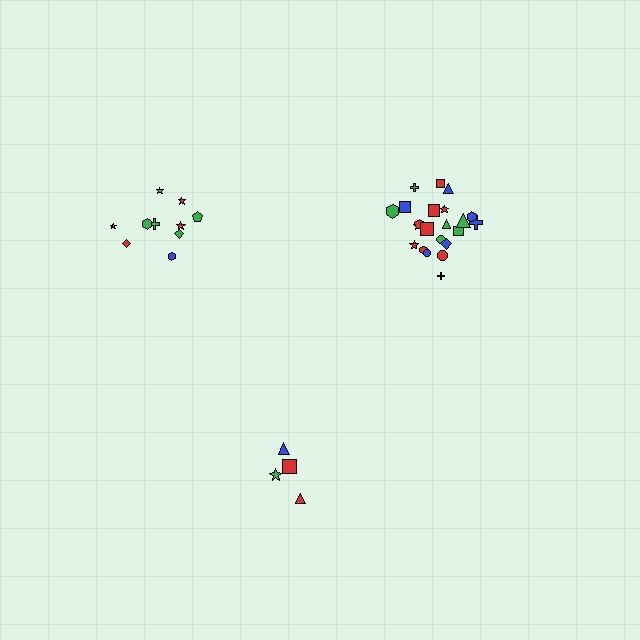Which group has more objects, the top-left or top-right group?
The top-right group.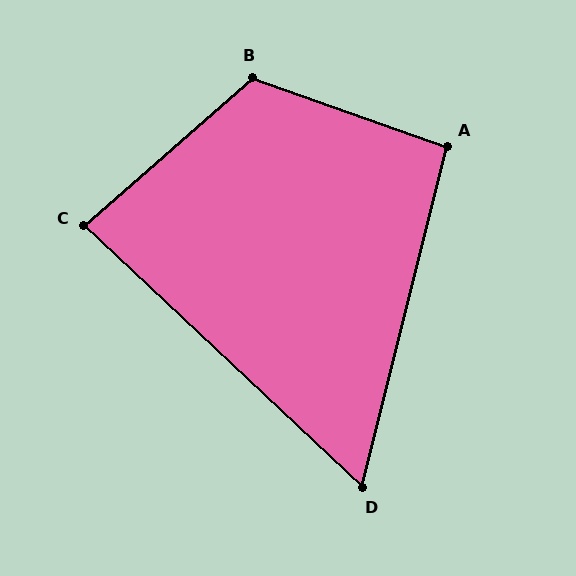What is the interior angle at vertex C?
Approximately 85 degrees (acute).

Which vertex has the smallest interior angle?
D, at approximately 61 degrees.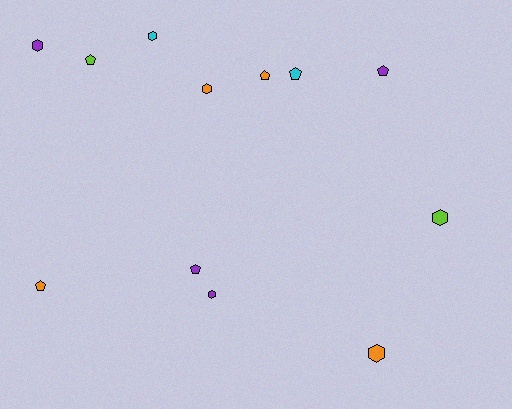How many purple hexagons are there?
There are 2 purple hexagons.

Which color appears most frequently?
Purple, with 4 objects.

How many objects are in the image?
There are 12 objects.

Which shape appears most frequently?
Pentagon, with 6 objects.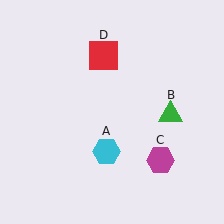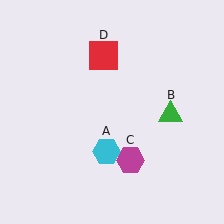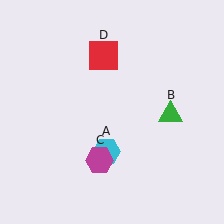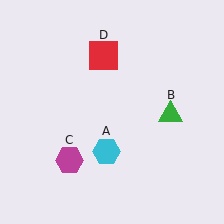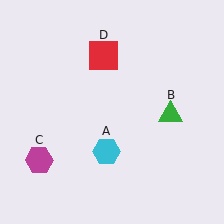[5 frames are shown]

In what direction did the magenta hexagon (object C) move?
The magenta hexagon (object C) moved left.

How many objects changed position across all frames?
1 object changed position: magenta hexagon (object C).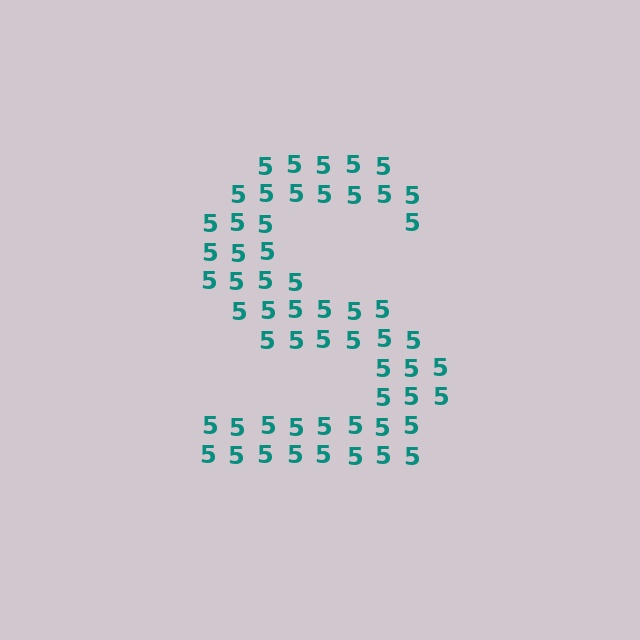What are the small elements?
The small elements are digit 5's.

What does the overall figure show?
The overall figure shows the letter S.